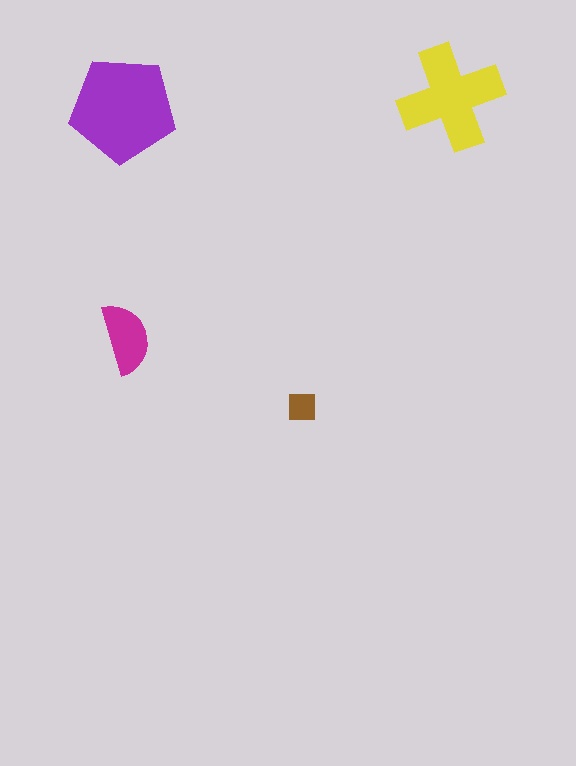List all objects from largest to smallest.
The purple pentagon, the yellow cross, the magenta semicircle, the brown square.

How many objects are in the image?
There are 4 objects in the image.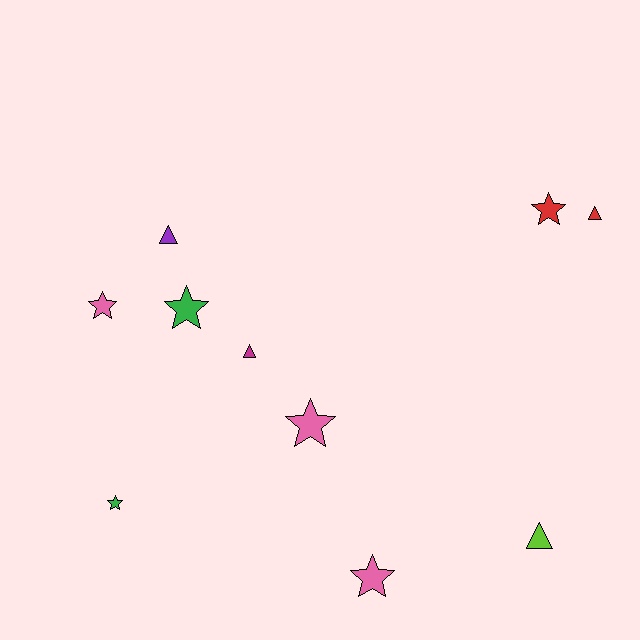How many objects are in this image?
There are 10 objects.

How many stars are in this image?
There are 6 stars.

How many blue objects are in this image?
There are no blue objects.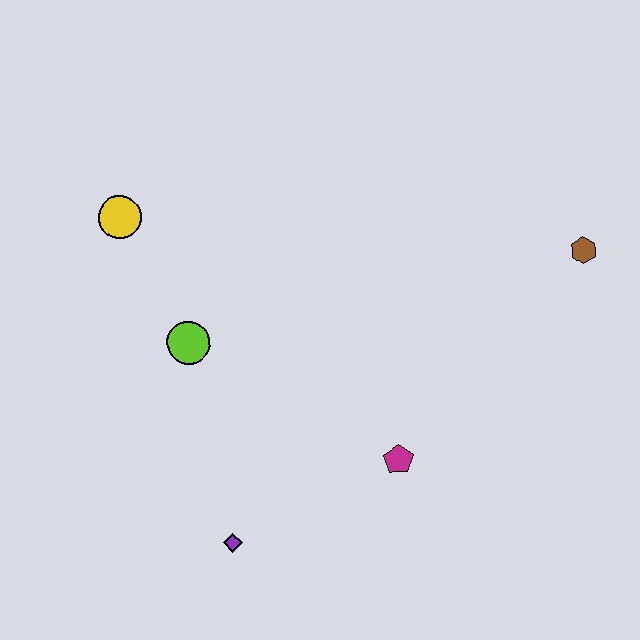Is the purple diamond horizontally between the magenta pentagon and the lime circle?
Yes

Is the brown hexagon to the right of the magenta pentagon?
Yes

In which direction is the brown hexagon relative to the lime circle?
The brown hexagon is to the right of the lime circle.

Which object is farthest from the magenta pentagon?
The yellow circle is farthest from the magenta pentagon.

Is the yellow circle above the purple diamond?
Yes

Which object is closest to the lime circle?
The yellow circle is closest to the lime circle.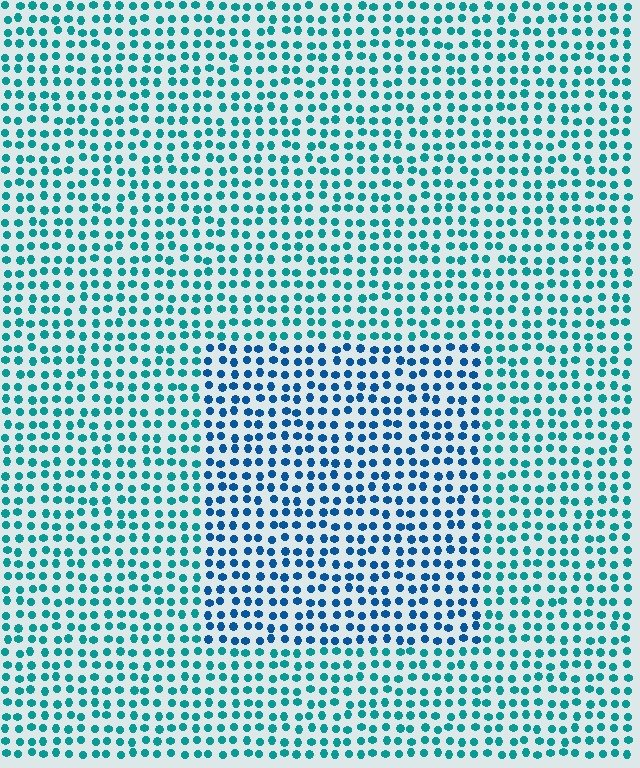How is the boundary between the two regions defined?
The boundary is defined purely by a slight shift in hue (about 31 degrees). Spacing, size, and orientation are identical on both sides.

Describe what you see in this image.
The image is filled with small teal elements in a uniform arrangement. A rectangle-shaped region is visible where the elements are tinted to a slightly different hue, forming a subtle color boundary.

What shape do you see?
I see a rectangle.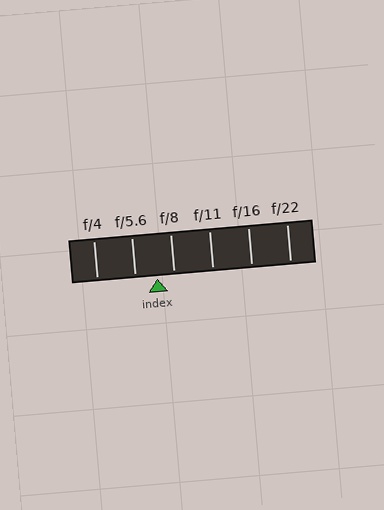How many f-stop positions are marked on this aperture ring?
There are 6 f-stop positions marked.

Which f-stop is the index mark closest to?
The index mark is closest to f/8.